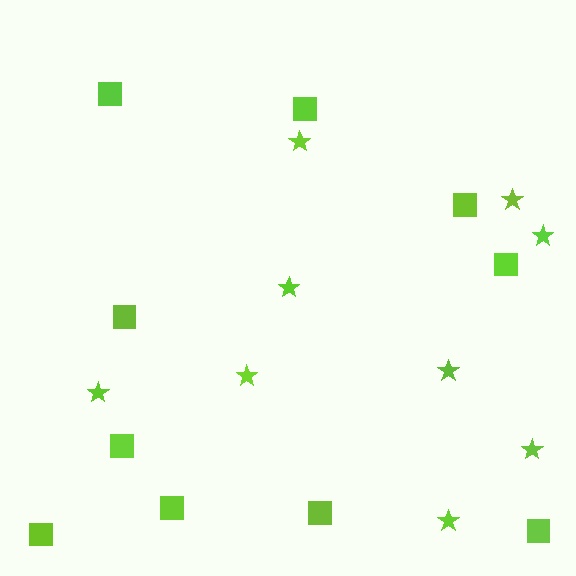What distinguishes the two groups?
There are 2 groups: one group of stars (9) and one group of squares (10).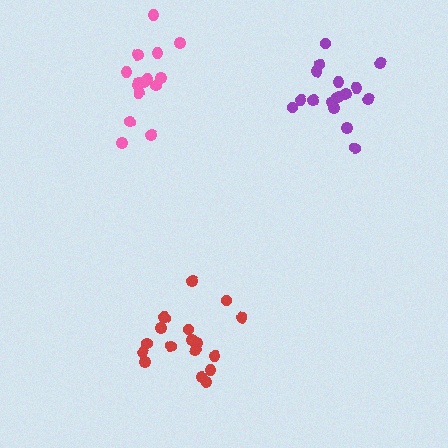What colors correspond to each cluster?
The clusters are colored: purple, pink, red.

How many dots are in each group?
Group 1: 17 dots, Group 2: 15 dots, Group 3: 18 dots (50 total).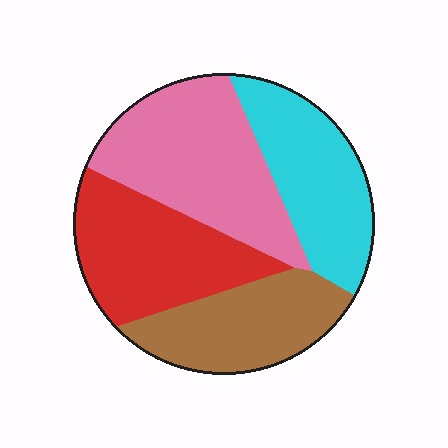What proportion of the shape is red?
Red covers about 25% of the shape.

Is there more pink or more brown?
Pink.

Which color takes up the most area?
Pink, at roughly 30%.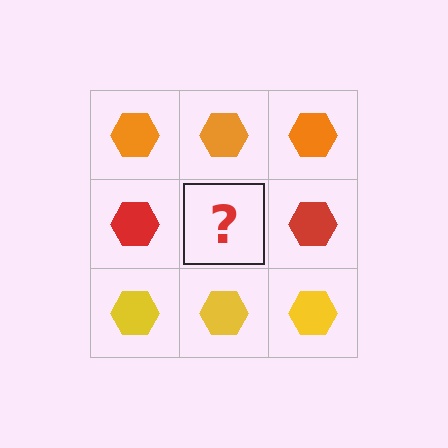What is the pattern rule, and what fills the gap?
The rule is that each row has a consistent color. The gap should be filled with a red hexagon.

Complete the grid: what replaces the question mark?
The question mark should be replaced with a red hexagon.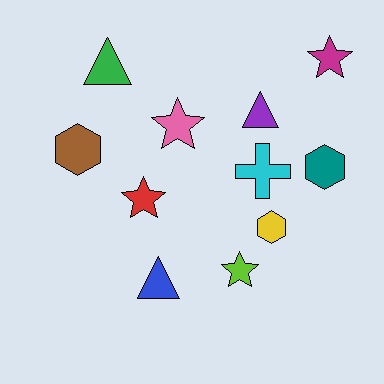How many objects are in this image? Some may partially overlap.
There are 11 objects.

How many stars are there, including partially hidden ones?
There are 4 stars.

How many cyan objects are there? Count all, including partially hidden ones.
There is 1 cyan object.